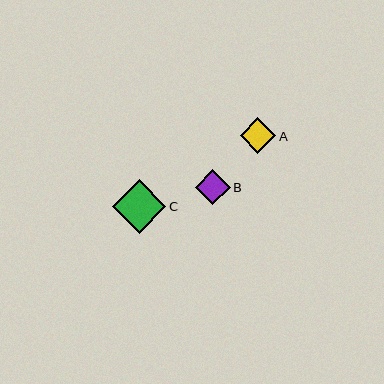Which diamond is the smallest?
Diamond B is the smallest with a size of approximately 35 pixels.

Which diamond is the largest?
Diamond C is the largest with a size of approximately 53 pixels.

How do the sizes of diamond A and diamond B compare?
Diamond A and diamond B are approximately the same size.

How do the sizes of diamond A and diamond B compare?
Diamond A and diamond B are approximately the same size.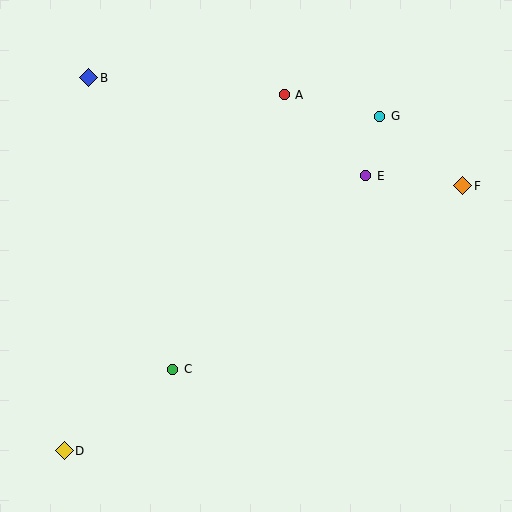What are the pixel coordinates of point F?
Point F is at (463, 186).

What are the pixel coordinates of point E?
Point E is at (366, 176).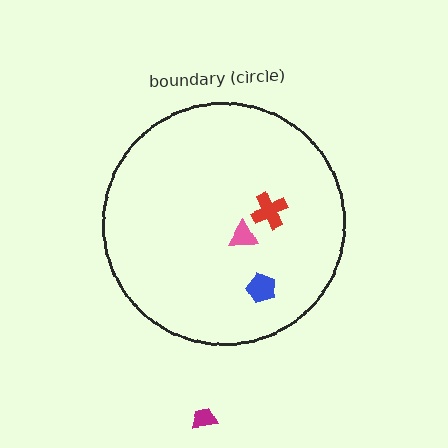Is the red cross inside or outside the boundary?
Inside.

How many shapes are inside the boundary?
3 inside, 1 outside.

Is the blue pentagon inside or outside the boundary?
Inside.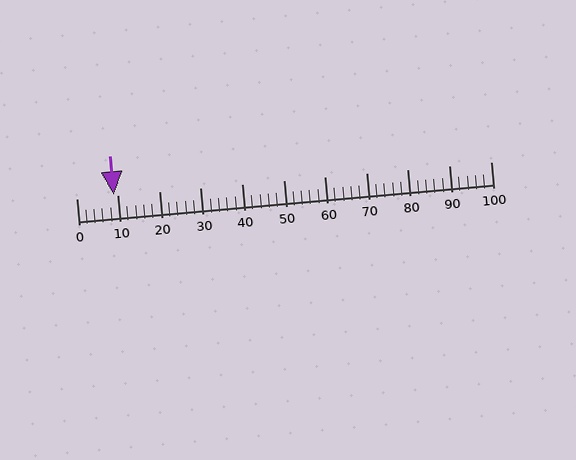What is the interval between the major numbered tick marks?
The major tick marks are spaced 10 units apart.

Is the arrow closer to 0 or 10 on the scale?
The arrow is closer to 10.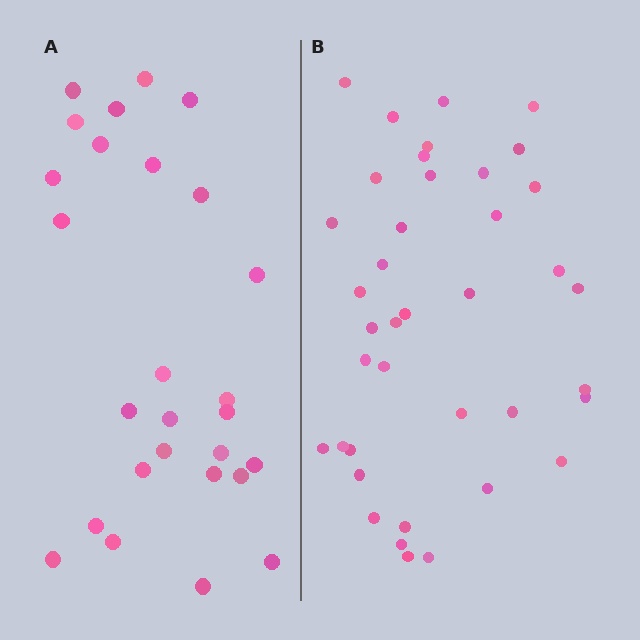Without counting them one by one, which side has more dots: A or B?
Region B (the right region) has more dots.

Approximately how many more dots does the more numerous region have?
Region B has roughly 12 or so more dots than region A.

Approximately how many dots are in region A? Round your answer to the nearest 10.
About 30 dots. (The exact count is 27, which rounds to 30.)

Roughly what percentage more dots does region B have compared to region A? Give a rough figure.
About 45% more.